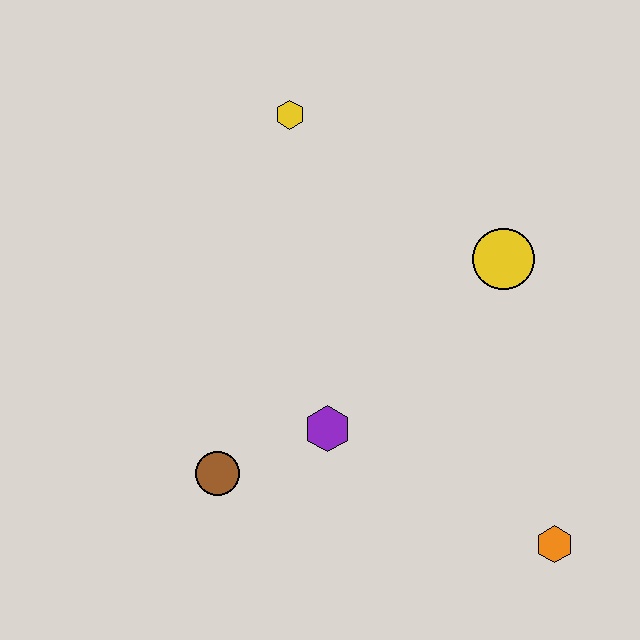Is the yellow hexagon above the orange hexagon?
Yes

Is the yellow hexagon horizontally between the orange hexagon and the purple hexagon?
No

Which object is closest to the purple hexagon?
The brown circle is closest to the purple hexagon.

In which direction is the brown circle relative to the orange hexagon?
The brown circle is to the left of the orange hexagon.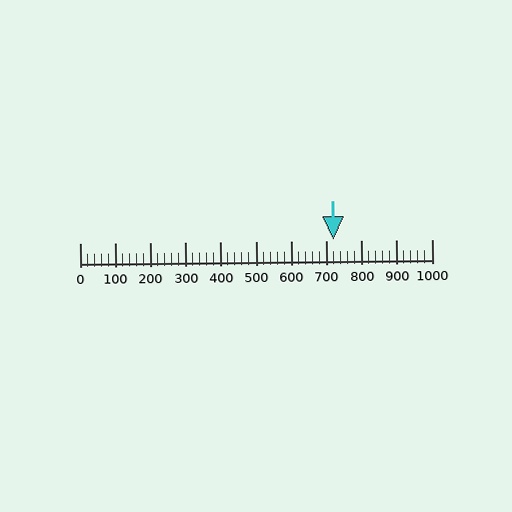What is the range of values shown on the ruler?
The ruler shows values from 0 to 1000.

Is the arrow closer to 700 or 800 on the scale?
The arrow is closer to 700.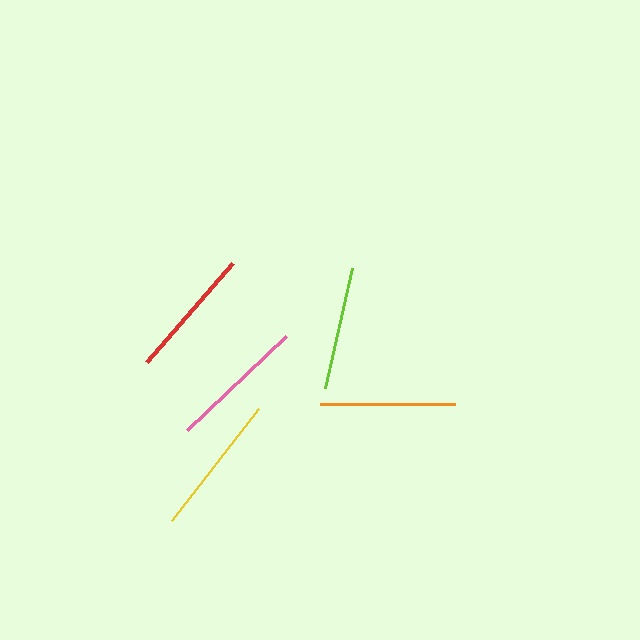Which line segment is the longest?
The yellow line is the longest at approximately 142 pixels.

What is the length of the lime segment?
The lime segment is approximately 123 pixels long.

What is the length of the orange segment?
The orange segment is approximately 135 pixels long.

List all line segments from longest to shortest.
From longest to shortest: yellow, pink, orange, red, lime.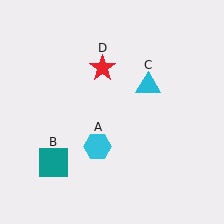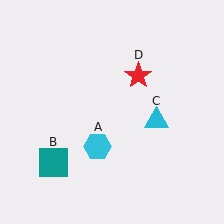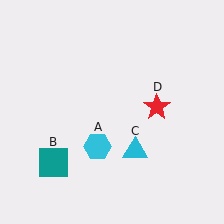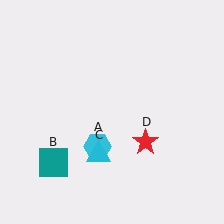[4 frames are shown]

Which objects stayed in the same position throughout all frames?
Cyan hexagon (object A) and teal square (object B) remained stationary.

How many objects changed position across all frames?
2 objects changed position: cyan triangle (object C), red star (object D).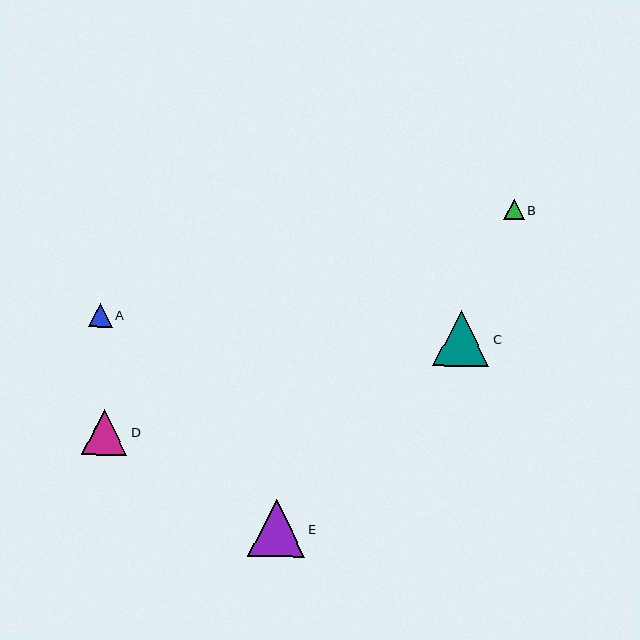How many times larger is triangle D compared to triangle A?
Triangle D is approximately 1.9 times the size of triangle A.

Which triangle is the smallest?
Triangle B is the smallest with a size of approximately 20 pixels.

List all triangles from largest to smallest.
From largest to smallest: E, C, D, A, B.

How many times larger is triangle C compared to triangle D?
Triangle C is approximately 1.2 times the size of triangle D.